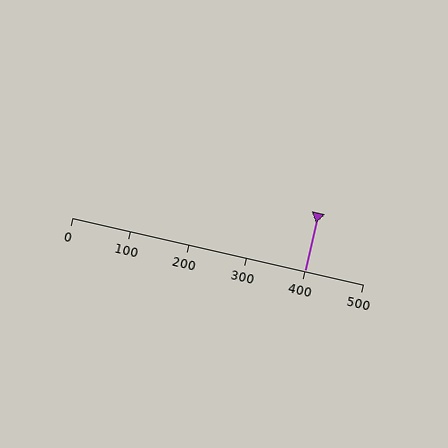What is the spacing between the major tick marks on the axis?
The major ticks are spaced 100 apart.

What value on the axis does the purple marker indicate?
The marker indicates approximately 400.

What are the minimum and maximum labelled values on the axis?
The axis runs from 0 to 500.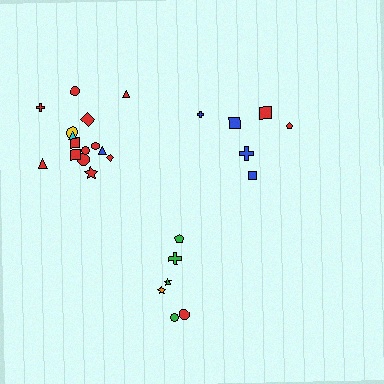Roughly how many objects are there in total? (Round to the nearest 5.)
Roughly 25 objects in total.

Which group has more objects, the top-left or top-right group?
The top-left group.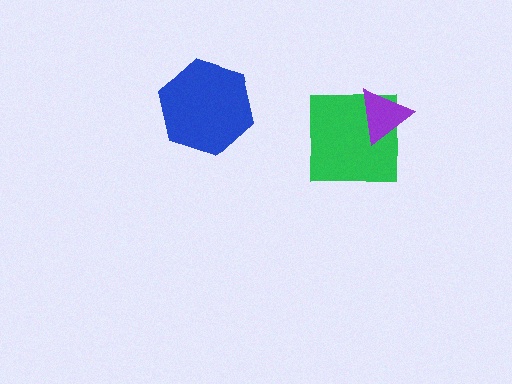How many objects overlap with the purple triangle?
1 object overlaps with the purple triangle.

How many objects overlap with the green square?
1 object overlaps with the green square.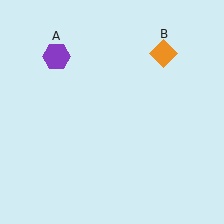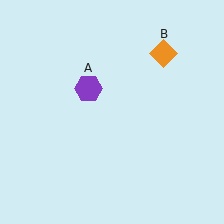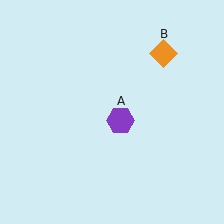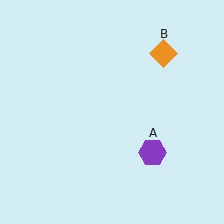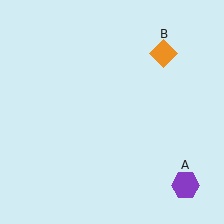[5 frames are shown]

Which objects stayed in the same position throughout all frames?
Orange diamond (object B) remained stationary.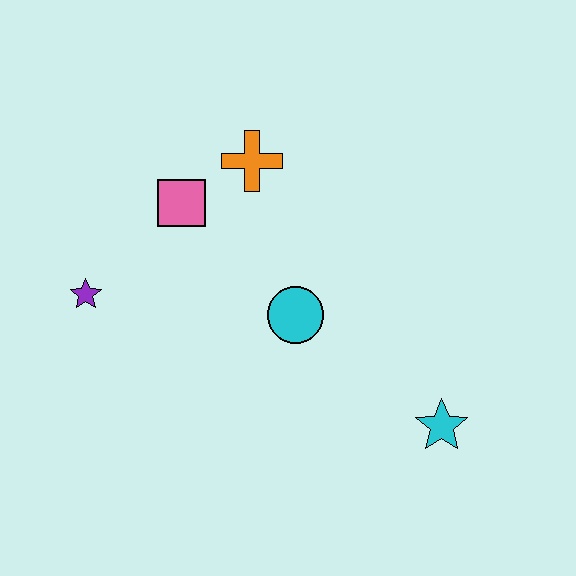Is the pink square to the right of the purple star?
Yes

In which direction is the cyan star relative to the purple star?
The cyan star is to the right of the purple star.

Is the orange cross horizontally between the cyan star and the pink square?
Yes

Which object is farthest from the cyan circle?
The purple star is farthest from the cyan circle.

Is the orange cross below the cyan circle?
No